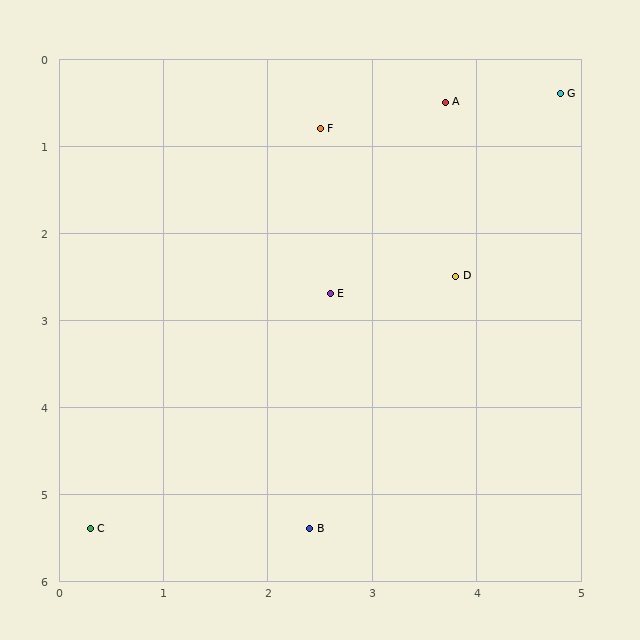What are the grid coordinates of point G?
Point G is at approximately (4.8, 0.4).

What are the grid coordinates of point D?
Point D is at approximately (3.8, 2.5).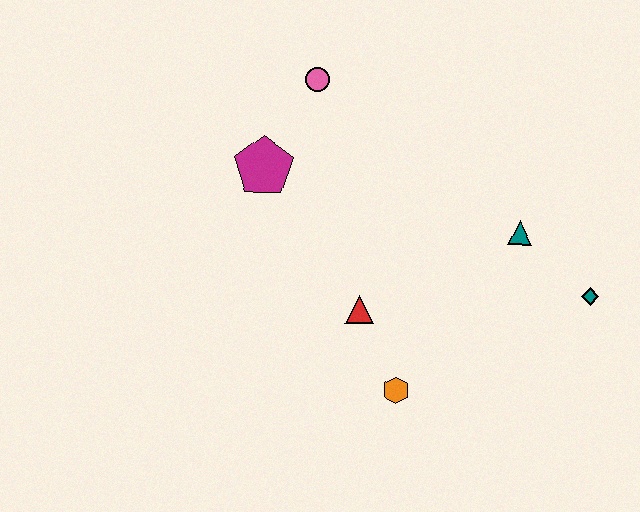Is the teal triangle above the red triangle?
Yes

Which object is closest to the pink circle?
The magenta pentagon is closest to the pink circle.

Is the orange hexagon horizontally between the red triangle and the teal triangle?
Yes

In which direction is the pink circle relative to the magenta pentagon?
The pink circle is above the magenta pentagon.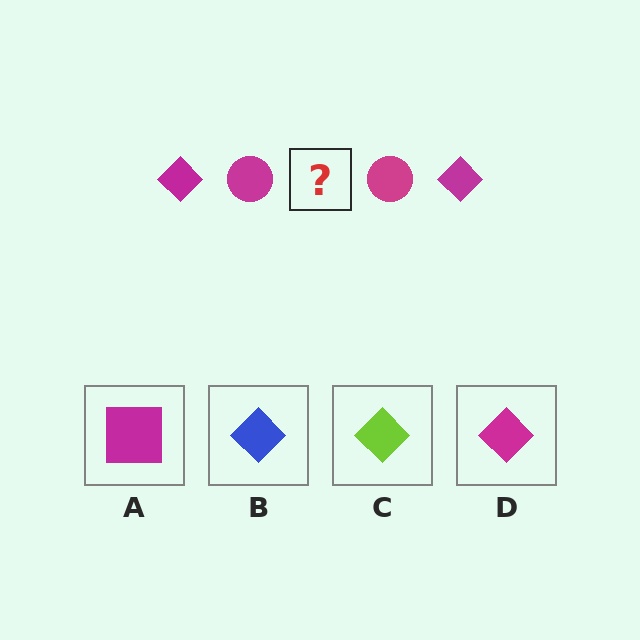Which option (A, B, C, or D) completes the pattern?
D.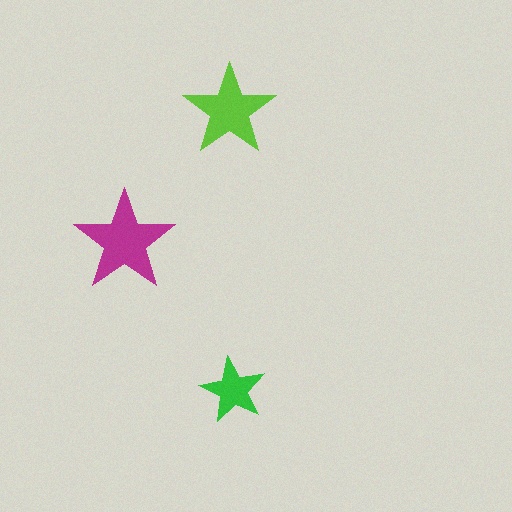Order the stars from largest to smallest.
the magenta one, the lime one, the green one.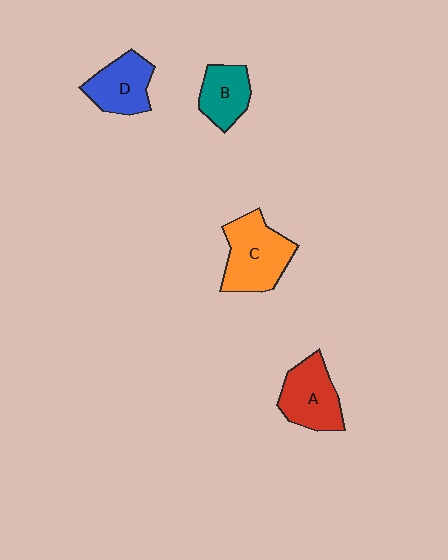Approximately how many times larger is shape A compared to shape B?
Approximately 1.3 times.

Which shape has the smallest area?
Shape B (teal).